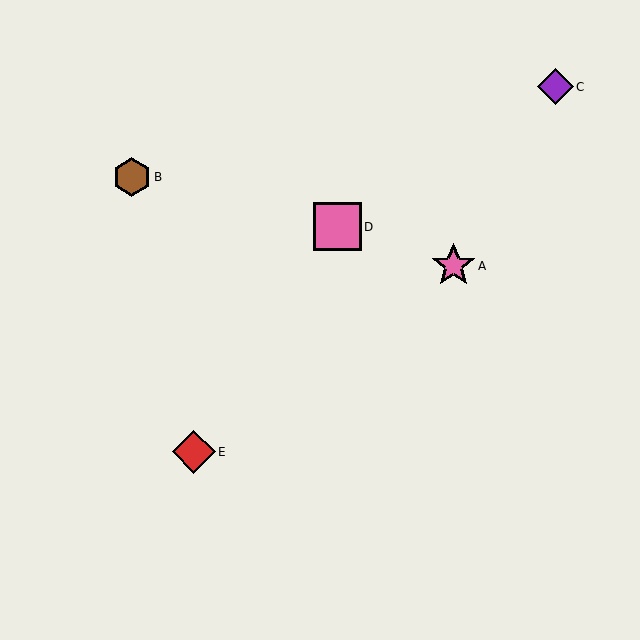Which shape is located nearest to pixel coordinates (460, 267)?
The pink star (labeled A) at (454, 266) is nearest to that location.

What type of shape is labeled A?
Shape A is a pink star.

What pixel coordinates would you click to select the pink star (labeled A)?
Click at (454, 266) to select the pink star A.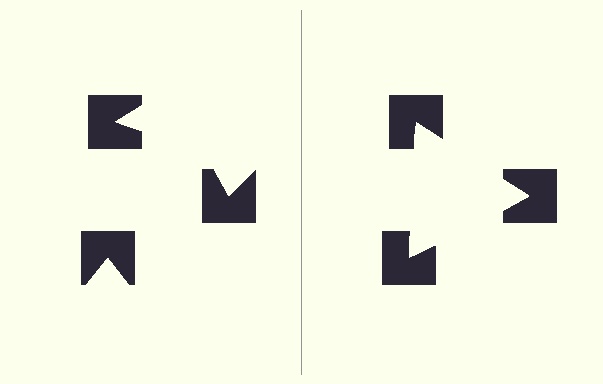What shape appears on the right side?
An illusory triangle.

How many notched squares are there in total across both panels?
6 — 3 on each side.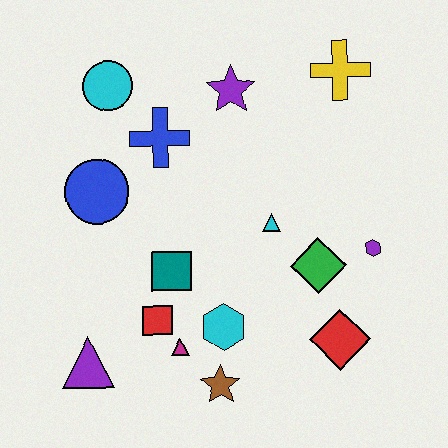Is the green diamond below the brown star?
No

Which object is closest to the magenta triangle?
The red square is closest to the magenta triangle.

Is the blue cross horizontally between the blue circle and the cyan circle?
No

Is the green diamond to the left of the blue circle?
No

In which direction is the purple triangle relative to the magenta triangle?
The purple triangle is to the left of the magenta triangle.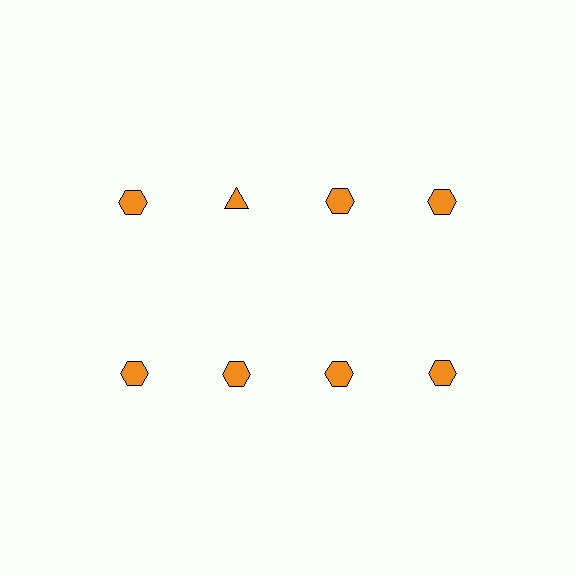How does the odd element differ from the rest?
It has a different shape: triangle instead of hexagon.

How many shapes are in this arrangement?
There are 8 shapes arranged in a grid pattern.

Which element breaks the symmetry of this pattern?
The orange triangle in the top row, second from left column breaks the symmetry. All other shapes are orange hexagons.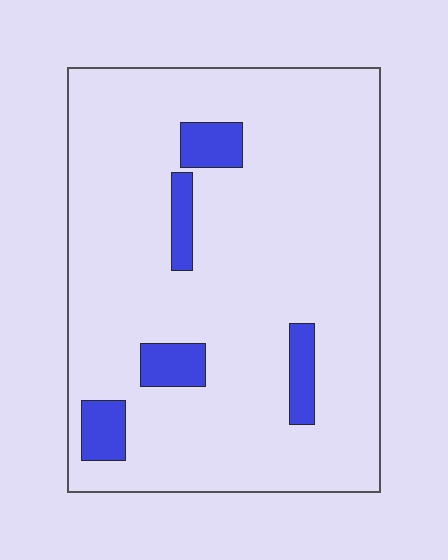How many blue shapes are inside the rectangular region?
5.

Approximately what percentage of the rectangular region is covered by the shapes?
Approximately 10%.